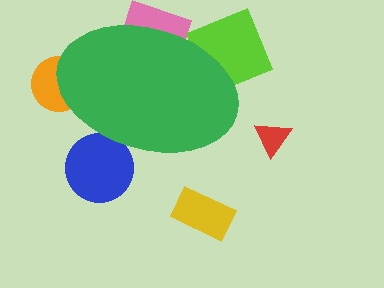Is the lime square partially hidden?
Yes, the lime square is partially hidden behind the green ellipse.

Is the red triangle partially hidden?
No, the red triangle is fully visible.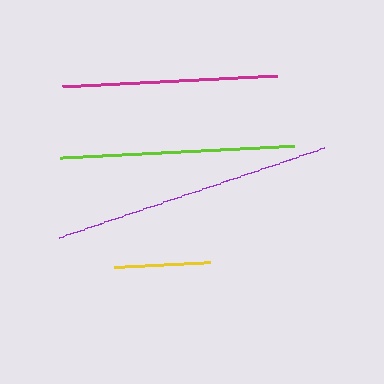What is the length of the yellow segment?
The yellow segment is approximately 96 pixels long.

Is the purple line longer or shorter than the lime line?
The purple line is longer than the lime line.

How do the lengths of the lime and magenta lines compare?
The lime and magenta lines are approximately the same length.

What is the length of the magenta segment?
The magenta segment is approximately 216 pixels long.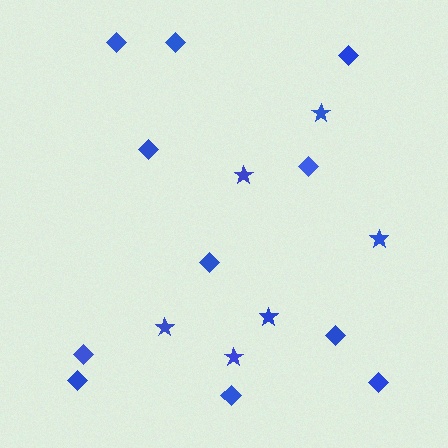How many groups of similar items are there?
There are 2 groups: one group of stars (6) and one group of diamonds (11).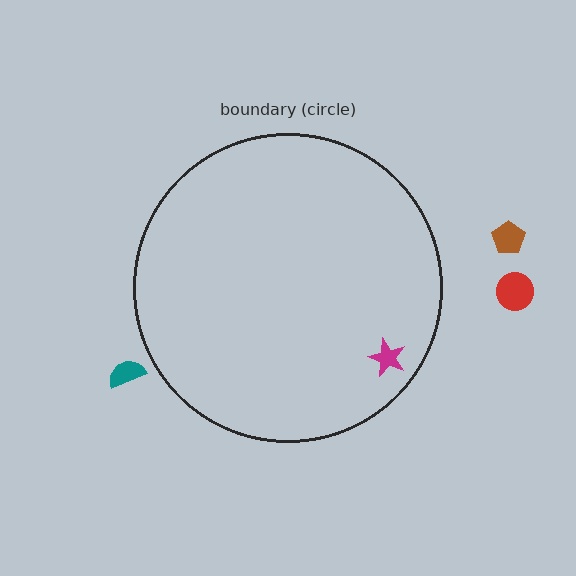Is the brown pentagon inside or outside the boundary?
Outside.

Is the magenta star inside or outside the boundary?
Inside.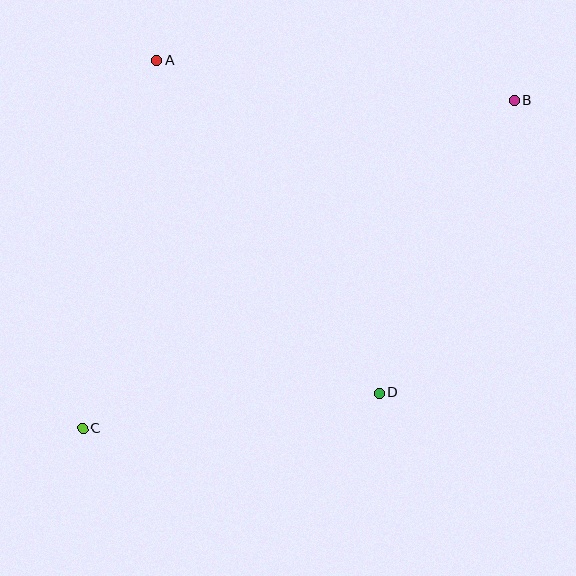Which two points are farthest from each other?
Points B and C are farthest from each other.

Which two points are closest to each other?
Points C and D are closest to each other.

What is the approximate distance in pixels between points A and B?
The distance between A and B is approximately 360 pixels.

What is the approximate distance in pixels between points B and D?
The distance between B and D is approximately 323 pixels.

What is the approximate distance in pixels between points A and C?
The distance between A and C is approximately 375 pixels.